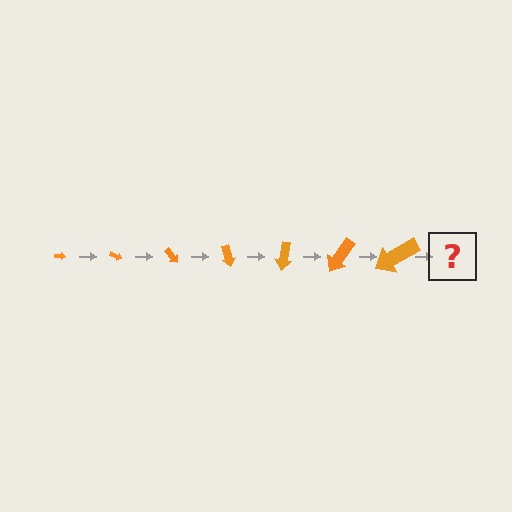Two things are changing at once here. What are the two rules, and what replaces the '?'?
The two rules are that the arrow grows larger each step and it rotates 25 degrees each step. The '?' should be an arrow, larger than the previous one and rotated 175 degrees from the start.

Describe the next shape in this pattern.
It should be an arrow, larger than the previous one and rotated 175 degrees from the start.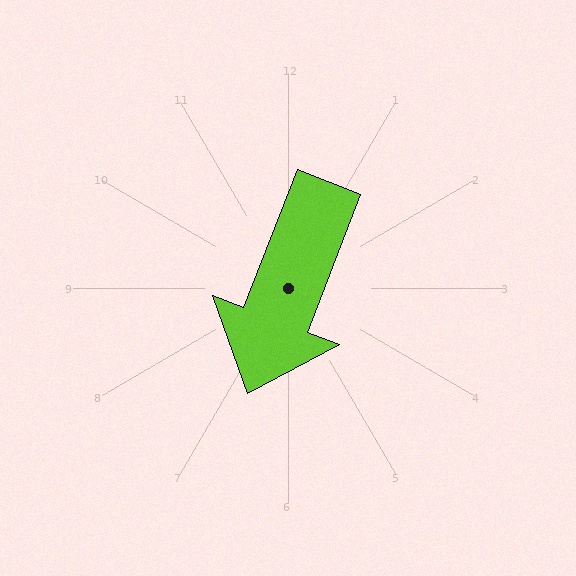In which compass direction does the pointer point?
South.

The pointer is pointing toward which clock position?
Roughly 7 o'clock.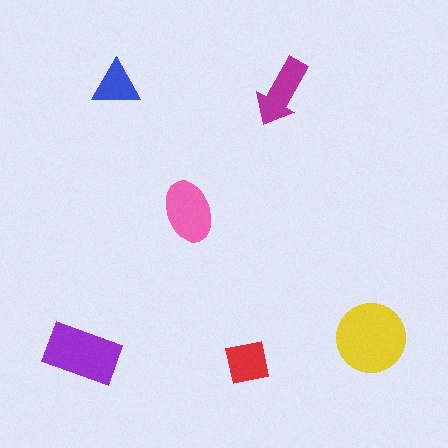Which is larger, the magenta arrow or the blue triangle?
The magenta arrow.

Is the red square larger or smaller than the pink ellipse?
Smaller.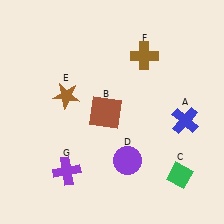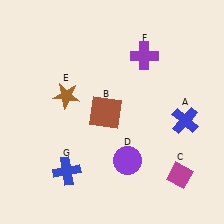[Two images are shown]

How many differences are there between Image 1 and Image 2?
There are 3 differences between the two images.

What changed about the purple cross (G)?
In Image 1, G is purple. In Image 2, it changed to blue.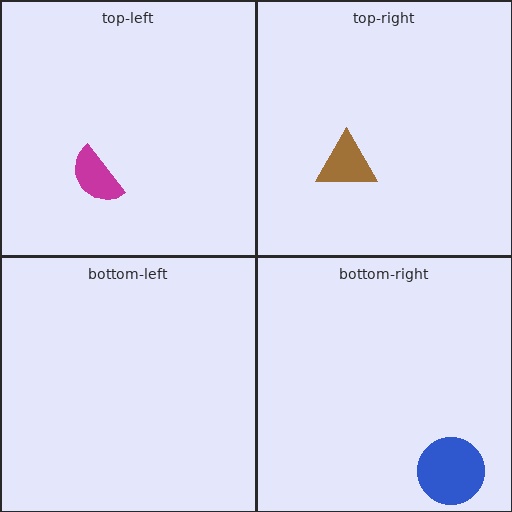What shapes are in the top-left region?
The magenta semicircle.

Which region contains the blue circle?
The bottom-right region.